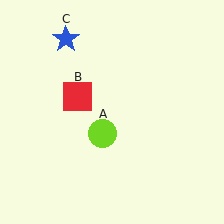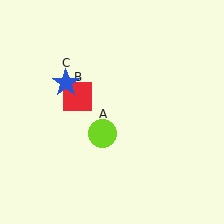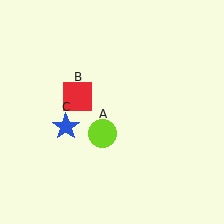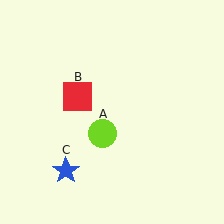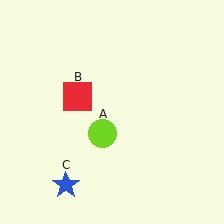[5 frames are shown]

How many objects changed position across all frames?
1 object changed position: blue star (object C).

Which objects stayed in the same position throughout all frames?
Lime circle (object A) and red square (object B) remained stationary.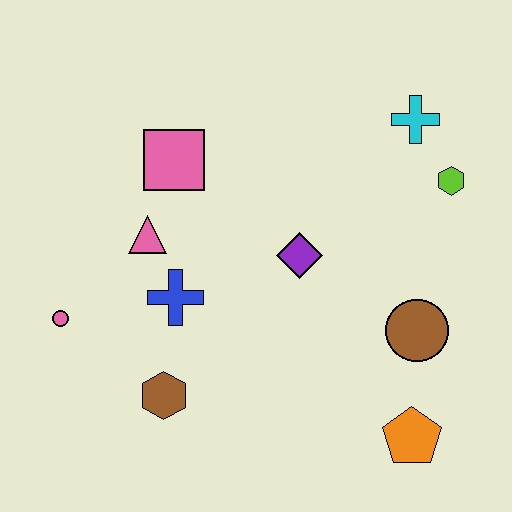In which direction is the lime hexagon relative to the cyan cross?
The lime hexagon is below the cyan cross.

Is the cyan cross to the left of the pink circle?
No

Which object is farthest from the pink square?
The orange pentagon is farthest from the pink square.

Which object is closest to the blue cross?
The pink triangle is closest to the blue cross.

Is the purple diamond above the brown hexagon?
Yes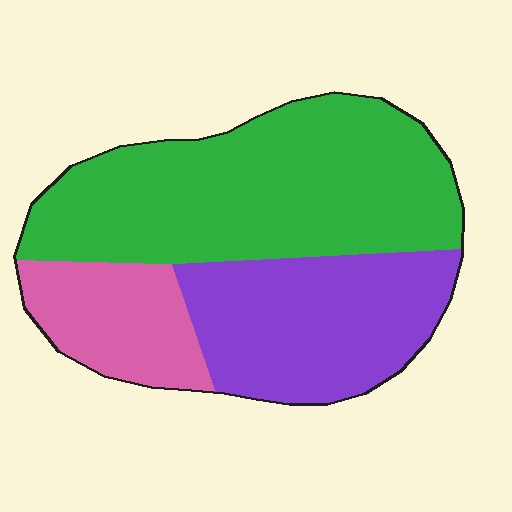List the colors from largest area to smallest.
From largest to smallest: green, purple, pink.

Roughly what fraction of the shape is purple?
Purple takes up about one third (1/3) of the shape.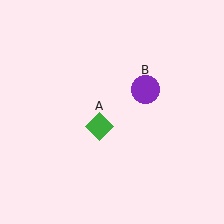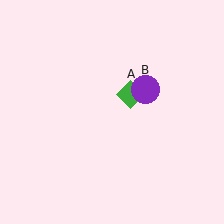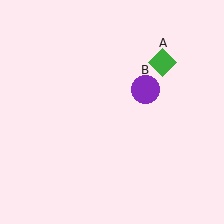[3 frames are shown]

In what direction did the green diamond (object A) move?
The green diamond (object A) moved up and to the right.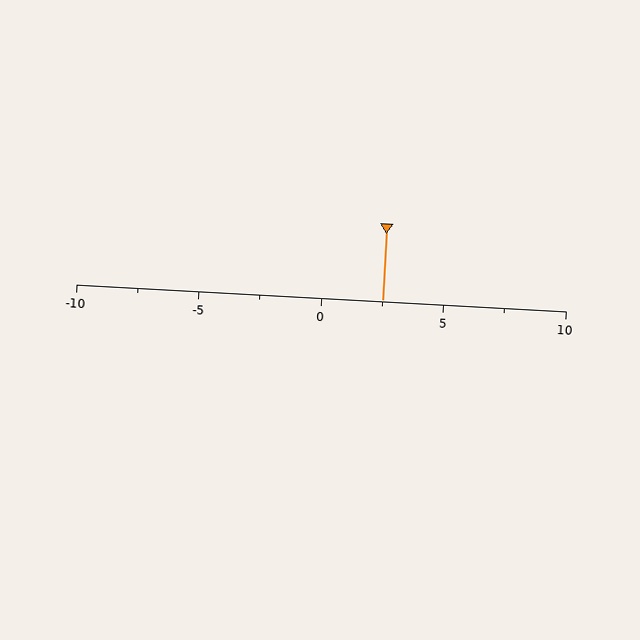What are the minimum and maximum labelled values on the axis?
The axis runs from -10 to 10.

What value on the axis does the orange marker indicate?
The marker indicates approximately 2.5.